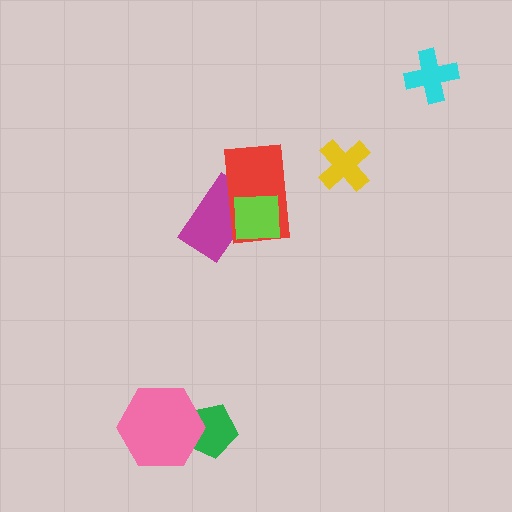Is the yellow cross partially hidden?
No, no other shape covers it.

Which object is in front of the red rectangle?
The lime square is in front of the red rectangle.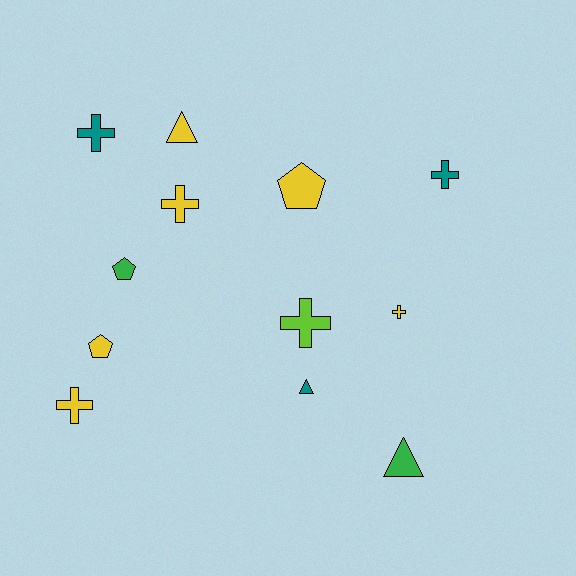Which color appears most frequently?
Yellow, with 6 objects.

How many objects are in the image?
There are 12 objects.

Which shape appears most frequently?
Cross, with 6 objects.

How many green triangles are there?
There is 1 green triangle.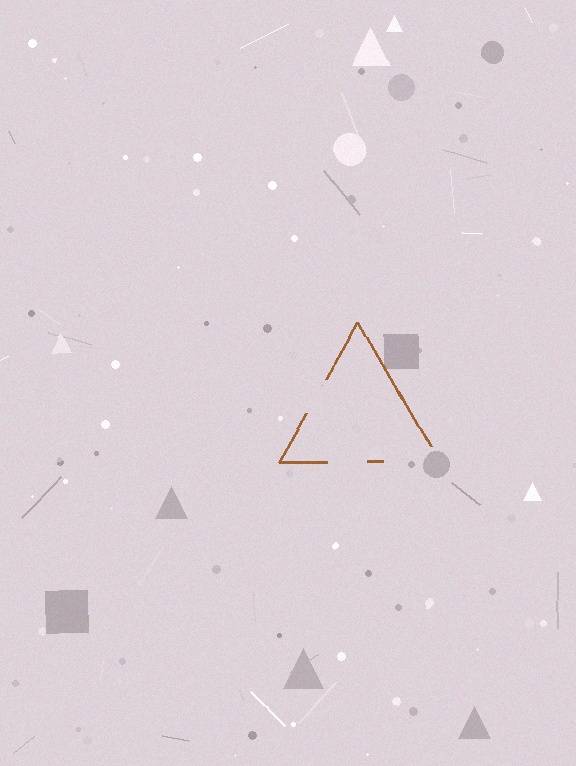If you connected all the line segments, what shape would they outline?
They would outline a triangle.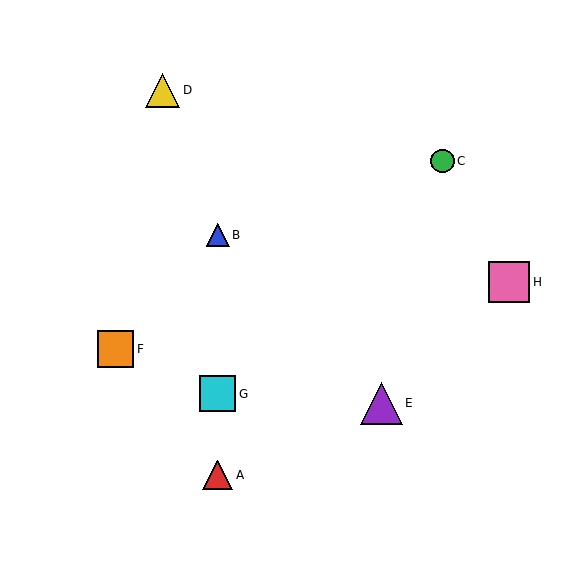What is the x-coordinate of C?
Object C is at x≈443.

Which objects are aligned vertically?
Objects A, B, G are aligned vertically.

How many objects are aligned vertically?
3 objects (A, B, G) are aligned vertically.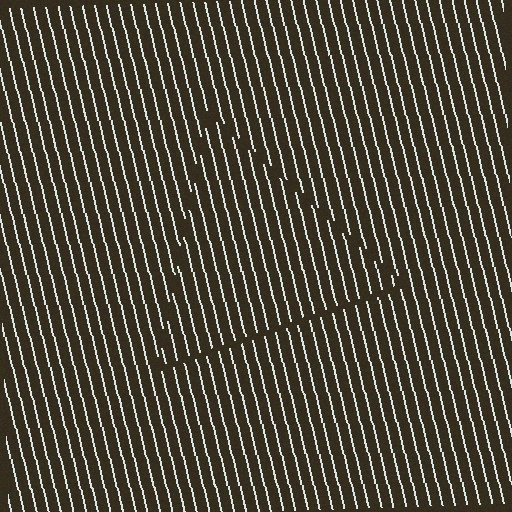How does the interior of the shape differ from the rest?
The interior of the shape contains the same grating, shifted by half a period — the contour is defined by the phase discontinuity where line-ends from the inner and outer gratings abut.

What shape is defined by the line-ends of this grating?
An illusory triangle. The interior of the shape contains the same grating, shifted by half a period — the contour is defined by the phase discontinuity where line-ends from the inner and outer gratings abut.